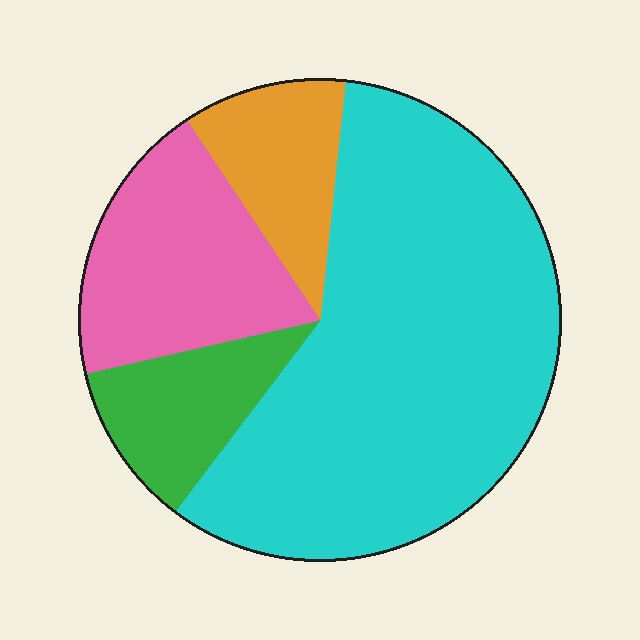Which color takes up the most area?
Cyan, at roughly 60%.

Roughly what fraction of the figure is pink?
Pink takes up less than a quarter of the figure.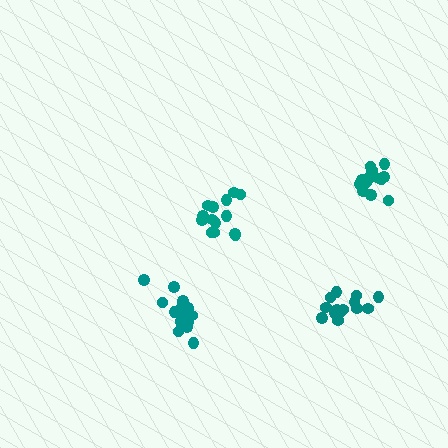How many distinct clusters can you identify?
There are 4 distinct clusters.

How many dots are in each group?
Group 1: 15 dots, Group 2: 17 dots, Group 3: 14 dots, Group 4: 14 dots (60 total).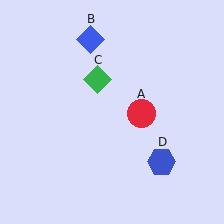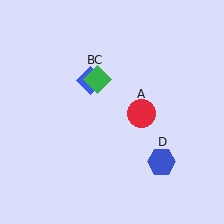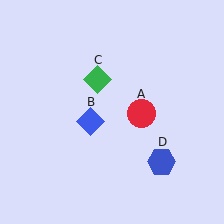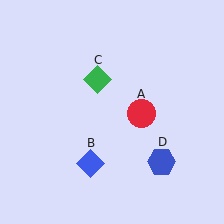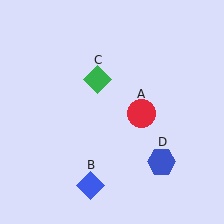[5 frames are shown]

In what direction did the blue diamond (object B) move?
The blue diamond (object B) moved down.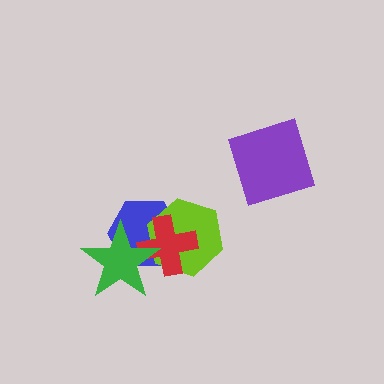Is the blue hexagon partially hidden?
Yes, it is partially covered by another shape.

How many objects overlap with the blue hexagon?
3 objects overlap with the blue hexagon.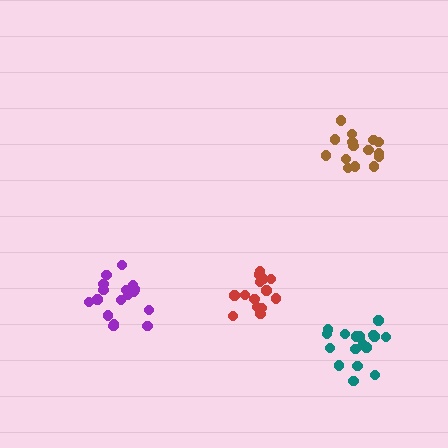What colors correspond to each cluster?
The clusters are colored: purple, red, teal, brown.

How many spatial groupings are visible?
There are 4 spatial groupings.